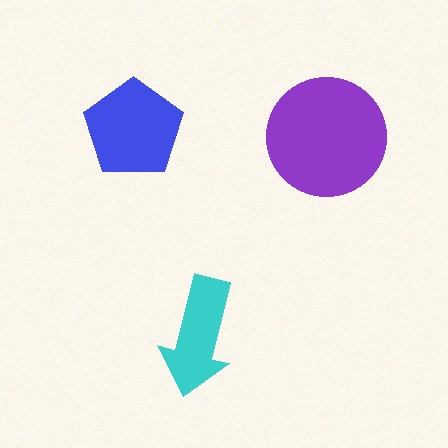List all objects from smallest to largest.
The cyan arrow, the blue pentagon, the purple circle.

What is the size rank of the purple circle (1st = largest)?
1st.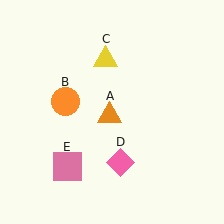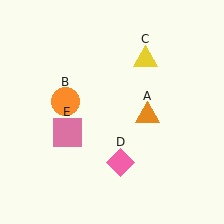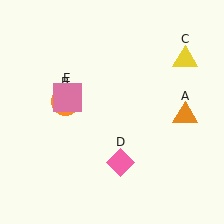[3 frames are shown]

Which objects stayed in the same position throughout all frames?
Orange circle (object B) and pink diamond (object D) remained stationary.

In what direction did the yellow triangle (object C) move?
The yellow triangle (object C) moved right.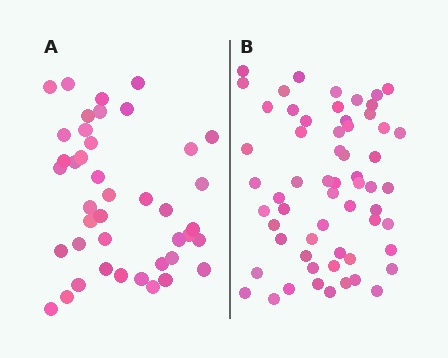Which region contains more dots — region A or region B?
Region B (the right region) has more dots.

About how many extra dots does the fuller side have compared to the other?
Region B has approximately 20 more dots than region A.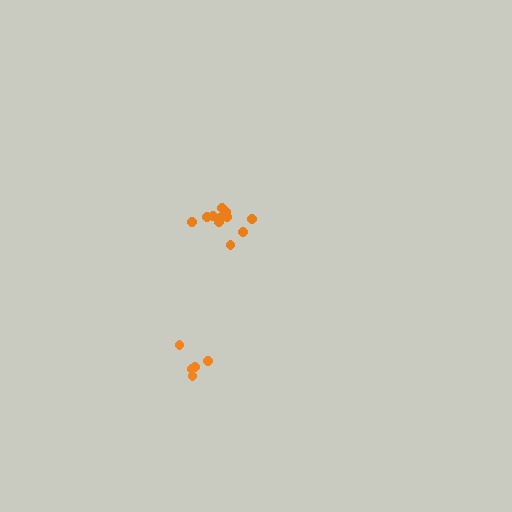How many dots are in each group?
Group 1: 11 dots, Group 2: 5 dots (16 total).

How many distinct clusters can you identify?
There are 2 distinct clusters.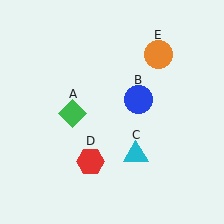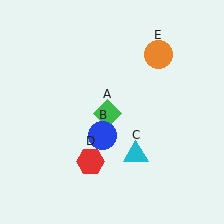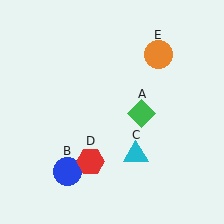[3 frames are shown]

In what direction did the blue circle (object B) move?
The blue circle (object B) moved down and to the left.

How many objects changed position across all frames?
2 objects changed position: green diamond (object A), blue circle (object B).